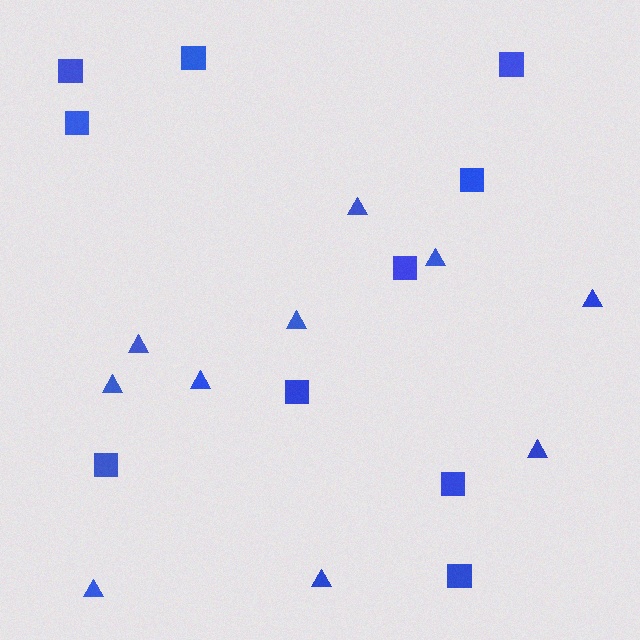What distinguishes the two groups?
There are 2 groups: one group of triangles (10) and one group of squares (10).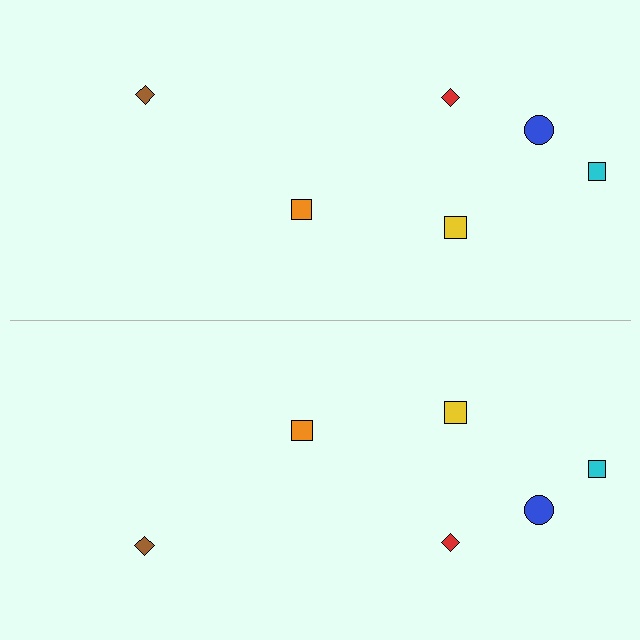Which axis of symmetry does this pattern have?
The pattern has a horizontal axis of symmetry running through the center of the image.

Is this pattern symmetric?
Yes, this pattern has bilateral (reflection) symmetry.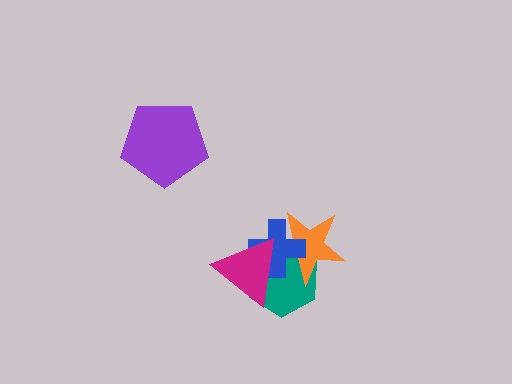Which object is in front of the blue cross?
The magenta triangle is in front of the blue cross.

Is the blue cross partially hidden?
Yes, it is partially covered by another shape.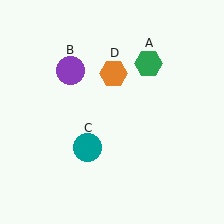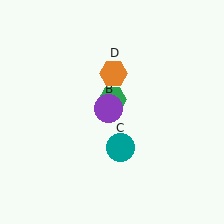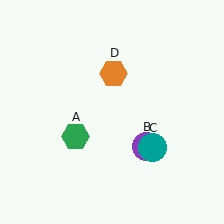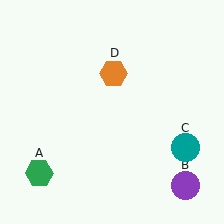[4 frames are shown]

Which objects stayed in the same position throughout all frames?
Orange hexagon (object D) remained stationary.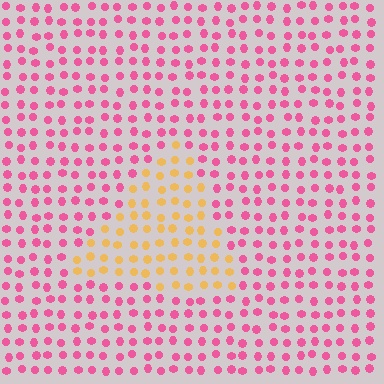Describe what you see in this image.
The image is filled with small pink elements in a uniform arrangement. A triangle-shaped region is visible where the elements are tinted to a slightly different hue, forming a subtle color boundary.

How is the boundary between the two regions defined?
The boundary is defined purely by a slight shift in hue (about 67 degrees). Spacing, size, and orientation are identical on both sides.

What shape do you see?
I see a triangle.